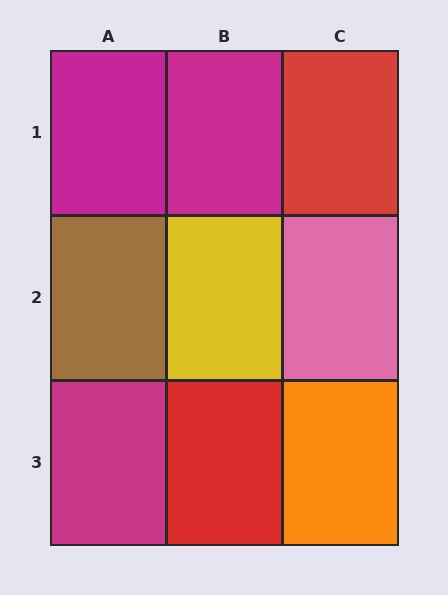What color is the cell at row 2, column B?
Yellow.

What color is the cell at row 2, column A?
Brown.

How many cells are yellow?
1 cell is yellow.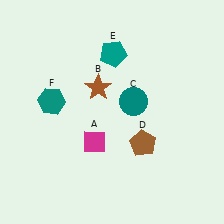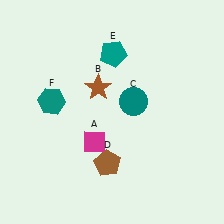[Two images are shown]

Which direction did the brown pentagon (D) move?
The brown pentagon (D) moved left.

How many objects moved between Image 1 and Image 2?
1 object moved between the two images.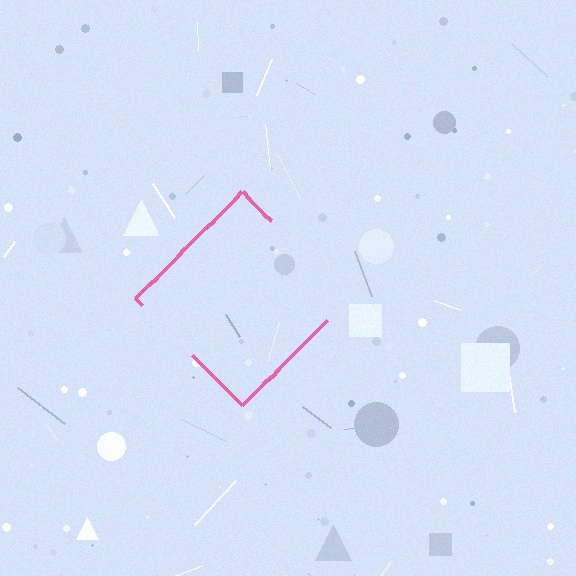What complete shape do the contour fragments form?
The contour fragments form a diamond.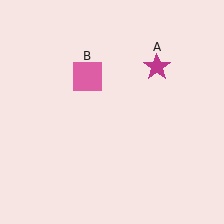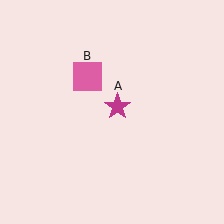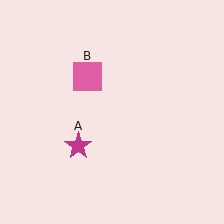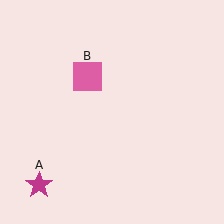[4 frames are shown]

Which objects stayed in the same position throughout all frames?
Pink square (object B) remained stationary.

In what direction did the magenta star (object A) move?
The magenta star (object A) moved down and to the left.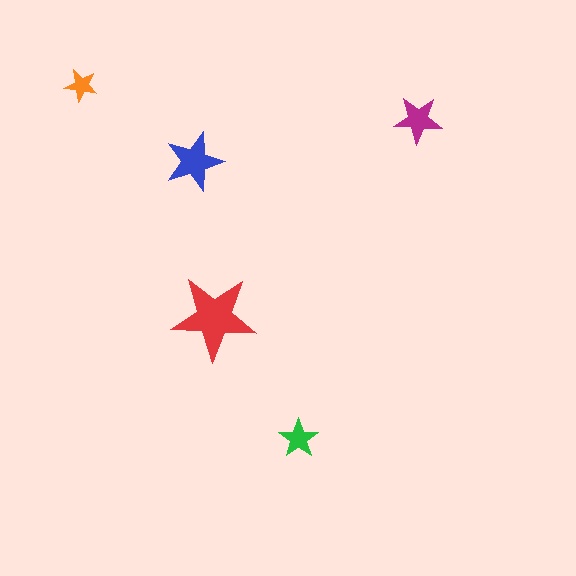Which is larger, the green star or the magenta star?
The magenta one.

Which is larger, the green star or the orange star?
The green one.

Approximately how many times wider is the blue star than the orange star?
About 2 times wider.